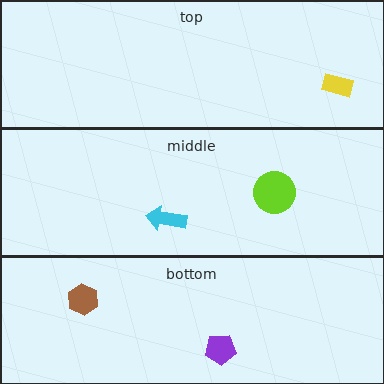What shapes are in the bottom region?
The brown hexagon, the purple pentagon.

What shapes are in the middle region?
The cyan arrow, the lime circle.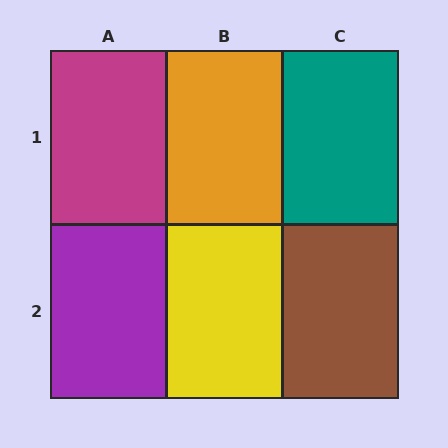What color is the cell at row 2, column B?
Yellow.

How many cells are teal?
1 cell is teal.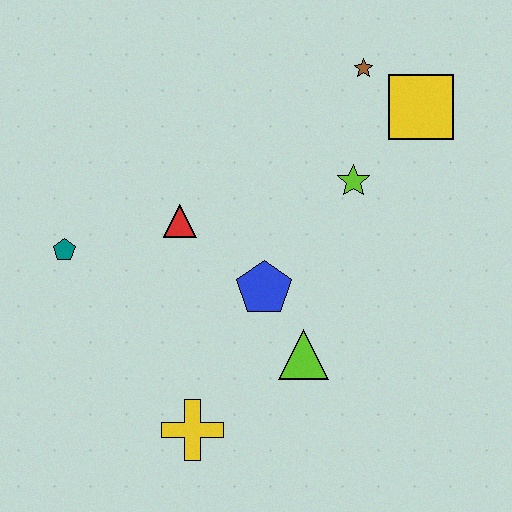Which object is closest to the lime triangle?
The blue pentagon is closest to the lime triangle.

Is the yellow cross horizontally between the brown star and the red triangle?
Yes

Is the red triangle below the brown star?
Yes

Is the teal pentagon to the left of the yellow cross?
Yes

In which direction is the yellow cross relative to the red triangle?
The yellow cross is below the red triangle.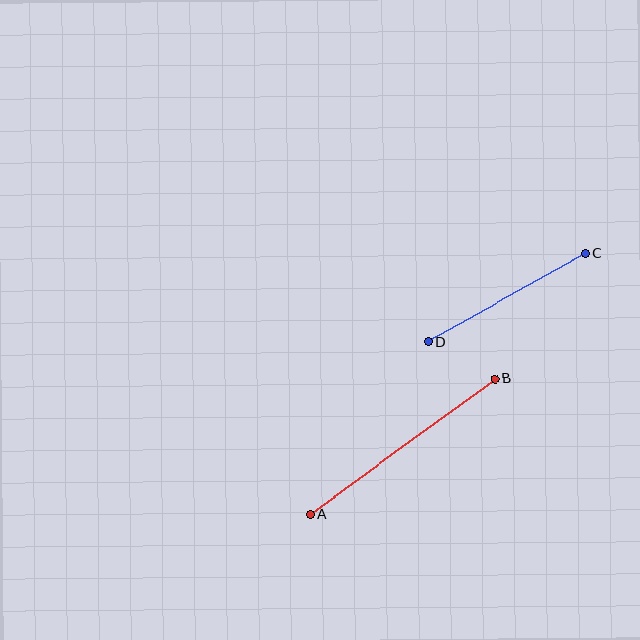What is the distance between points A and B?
The distance is approximately 230 pixels.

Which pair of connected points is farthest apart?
Points A and B are farthest apart.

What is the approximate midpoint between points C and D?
The midpoint is at approximately (507, 297) pixels.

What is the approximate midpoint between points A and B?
The midpoint is at approximately (402, 447) pixels.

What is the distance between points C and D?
The distance is approximately 181 pixels.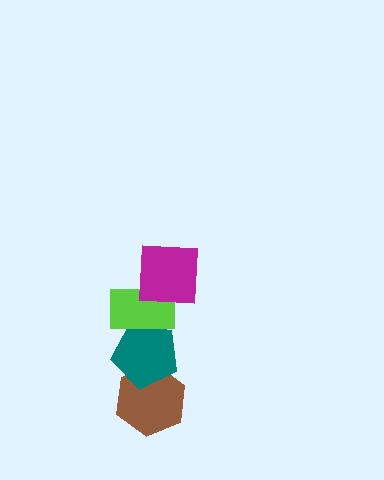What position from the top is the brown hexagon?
The brown hexagon is 4th from the top.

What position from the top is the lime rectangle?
The lime rectangle is 2nd from the top.